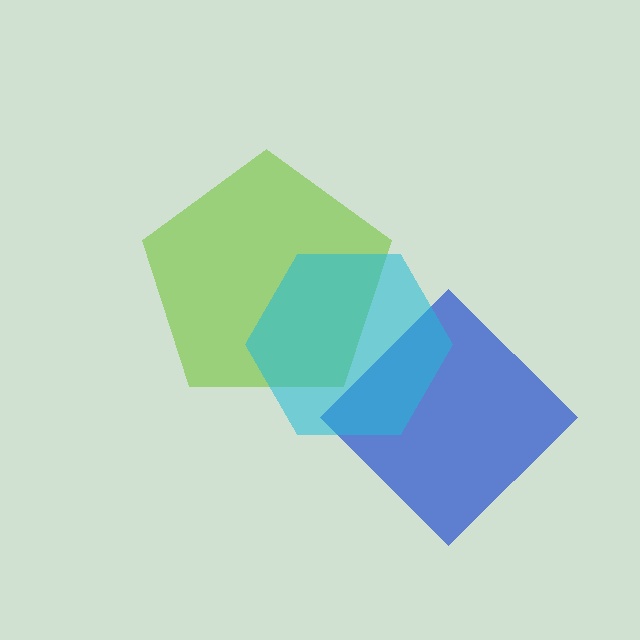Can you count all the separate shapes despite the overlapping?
Yes, there are 3 separate shapes.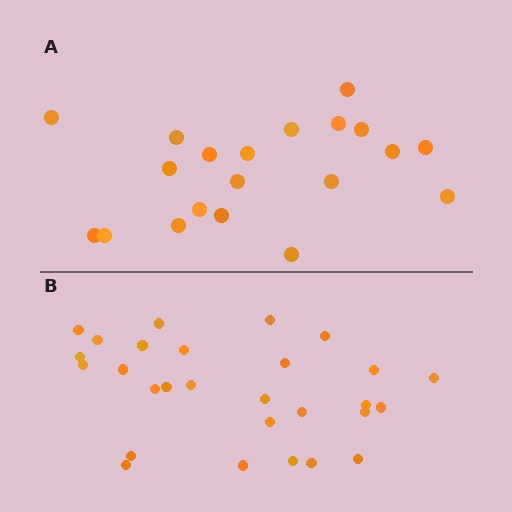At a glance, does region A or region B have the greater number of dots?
Region B (the bottom region) has more dots.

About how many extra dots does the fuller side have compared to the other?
Region B has roughly 8 or so more dots than region A.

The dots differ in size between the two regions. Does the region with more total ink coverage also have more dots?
No. Region A has more total ink coverage because its dots are larger, but region B actually contains more individual dots. Total area can be misleading — the number of items is what matters here.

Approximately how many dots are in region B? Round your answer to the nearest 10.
About 30 dots. (The exact count is 28, which rounds to 30.)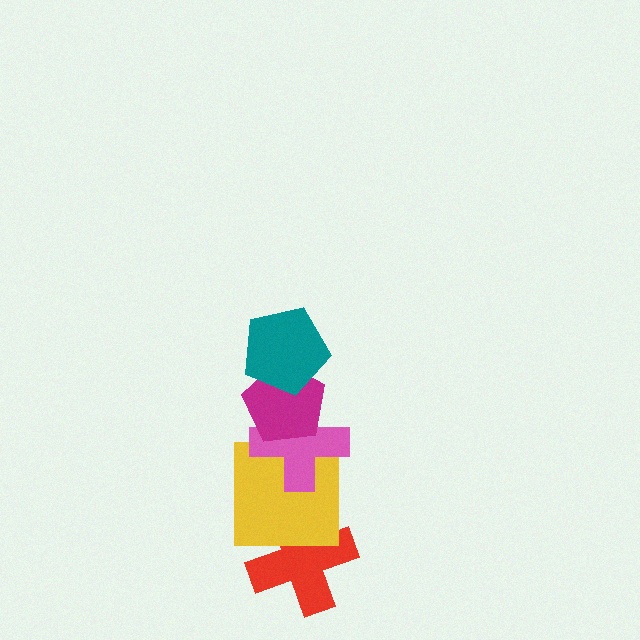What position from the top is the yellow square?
The yellow square is 4th from the top.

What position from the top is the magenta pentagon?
The magenta pentagon is 2nd from the top.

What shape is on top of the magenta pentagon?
The teal pentagon is on top of the magenta pentagon.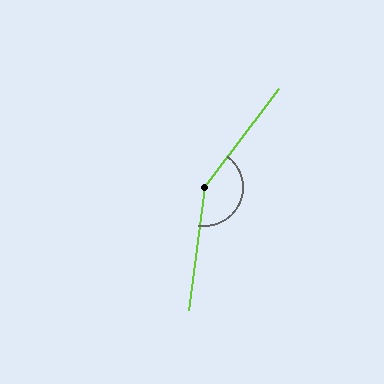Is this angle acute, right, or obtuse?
It is obtuse.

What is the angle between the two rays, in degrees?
Approximately 150 degrees.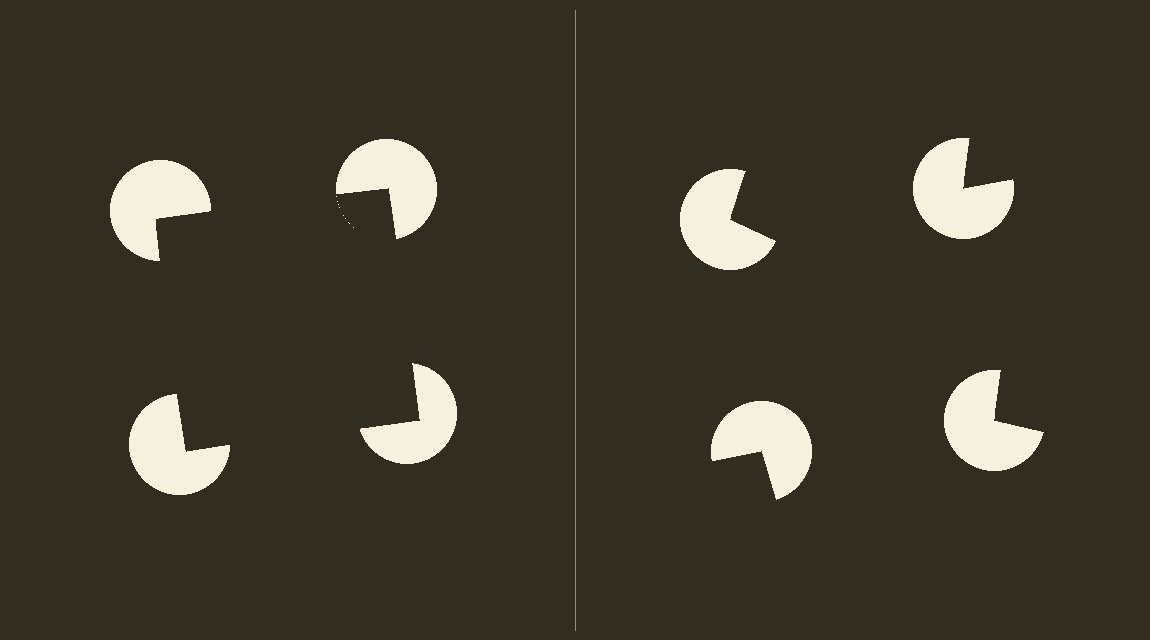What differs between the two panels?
The pac-man discs are positioned identically on both sides; only the wedge orientations differ. On the left they align to a square; on the right they are misaligned.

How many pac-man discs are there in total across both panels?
8 — 4 on each side.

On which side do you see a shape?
An illusory square appears on the left side. On the right side the wedge cuts are rotated, so no coherent shape forms.